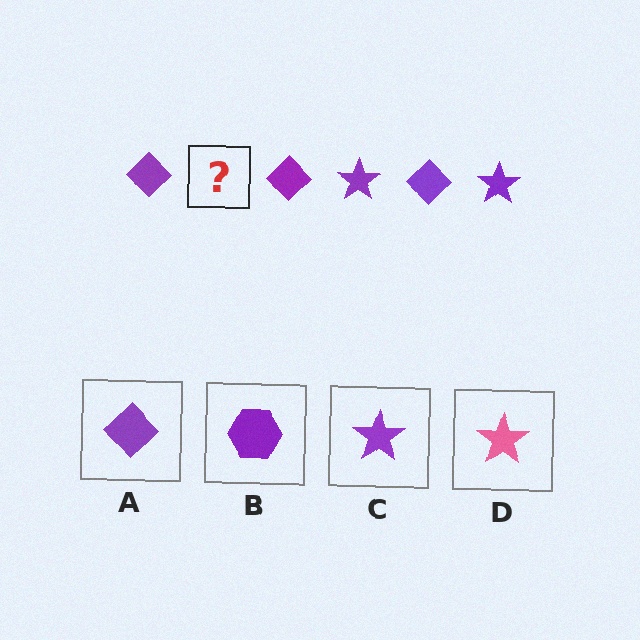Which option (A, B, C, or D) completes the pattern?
C.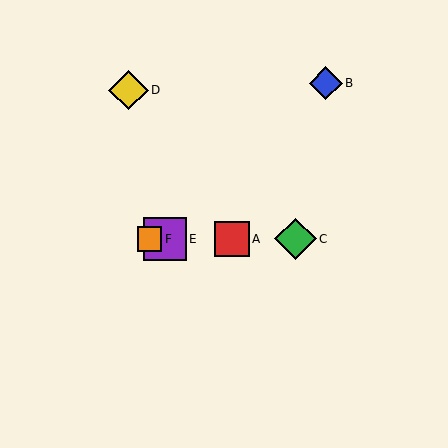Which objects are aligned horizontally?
Objects A, C, E, F are aligned horizontally.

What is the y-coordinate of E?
Object E is at y≈239.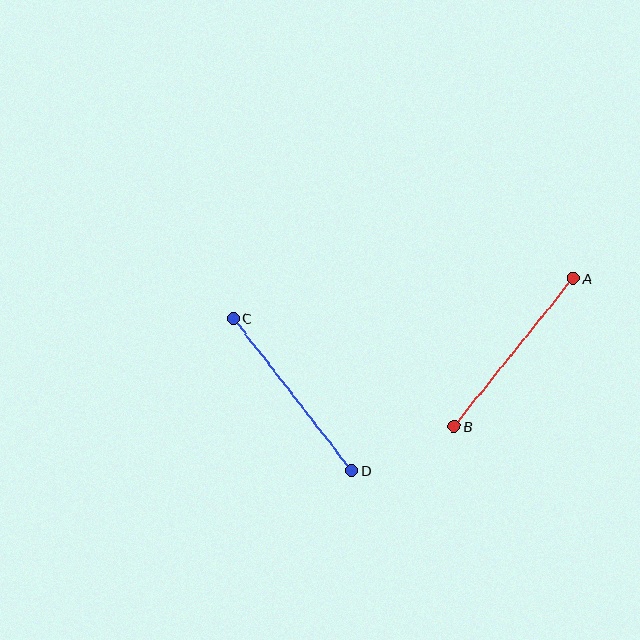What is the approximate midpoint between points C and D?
The midpoint is at approximately (292, 394) pixels.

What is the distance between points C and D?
The distance is approximately 193 pixels.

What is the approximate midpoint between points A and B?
The midpoint is at approximately (514, 352) pixels.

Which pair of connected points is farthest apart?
Points C and D are farthest apart.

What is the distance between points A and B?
The distance is approximately 190 pixels.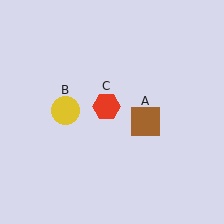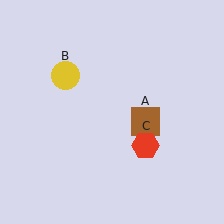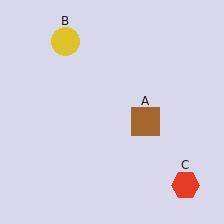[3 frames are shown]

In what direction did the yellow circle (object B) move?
The yellow circle (object B) moved up.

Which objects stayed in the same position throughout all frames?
Brown square (object A) remained stationary.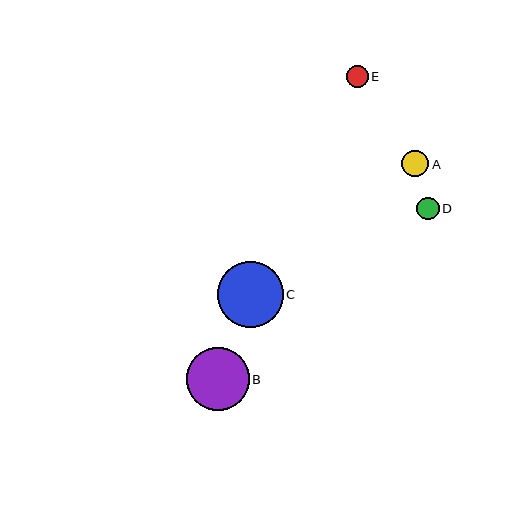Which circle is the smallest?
Circle E is the smallest with a size of approximately 21 pixels.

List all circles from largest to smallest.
From largest to smallest: C, B, A, D, E.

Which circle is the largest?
Circle C is the largest with a size of approximately 65 pixels.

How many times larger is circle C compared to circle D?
Circle C is approximately 2.9 times the size of circle D.